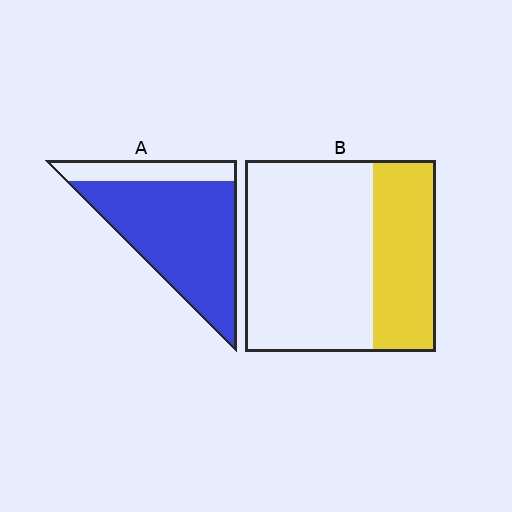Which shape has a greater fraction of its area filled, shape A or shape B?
Shape A.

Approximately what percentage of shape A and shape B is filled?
A is approximately 80% and B is approximately 35%.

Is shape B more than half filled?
No.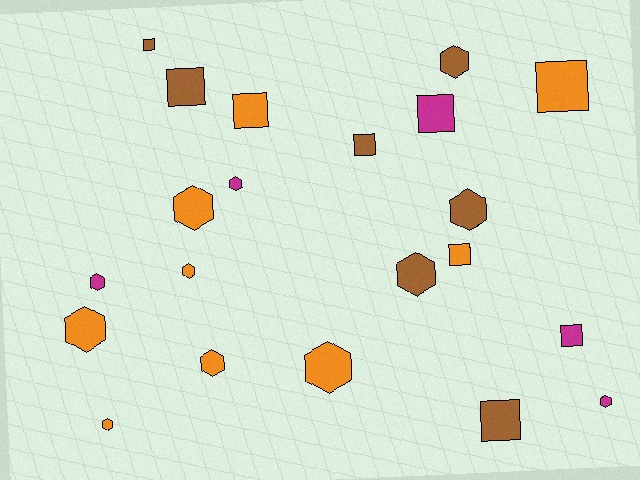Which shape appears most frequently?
Hexagon, with 12 objects.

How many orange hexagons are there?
There are 6 orange hexagons.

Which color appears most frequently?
Orange, with 9 objects.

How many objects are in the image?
There are 21 objects.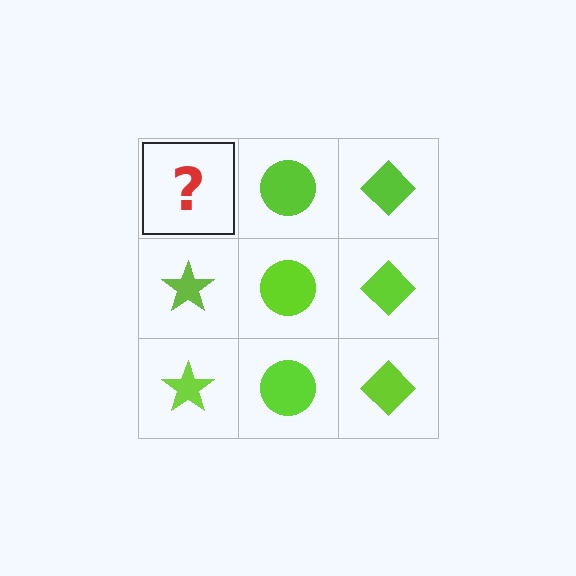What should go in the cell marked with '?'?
The missing cell should contain a lime star.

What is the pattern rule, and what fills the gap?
The rule is that each column has a consistent shape. The gap should be filled with a lime star.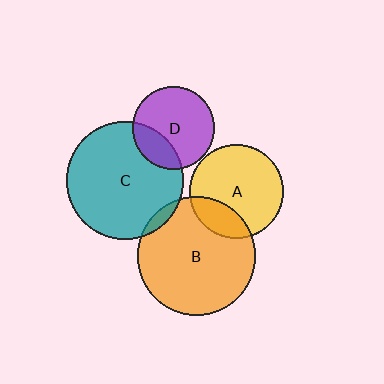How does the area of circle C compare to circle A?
Approximately 1.6 times.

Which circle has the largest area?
Circle B (orange).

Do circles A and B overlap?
Yes.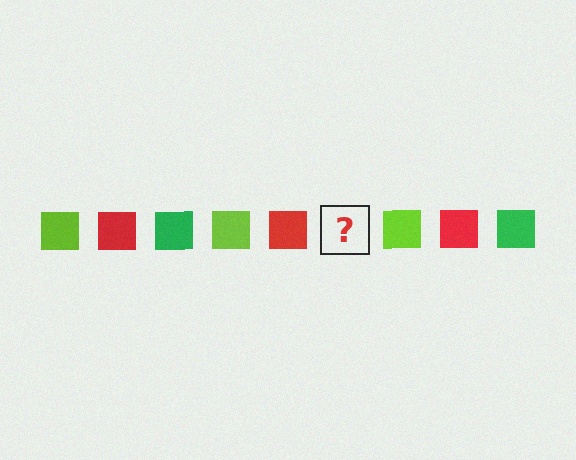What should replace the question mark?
The question mark should be replaced with a green square.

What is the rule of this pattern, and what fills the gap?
The rule is that the pattern cycles through lime, red, green squares. The gap should be filled with a green square.